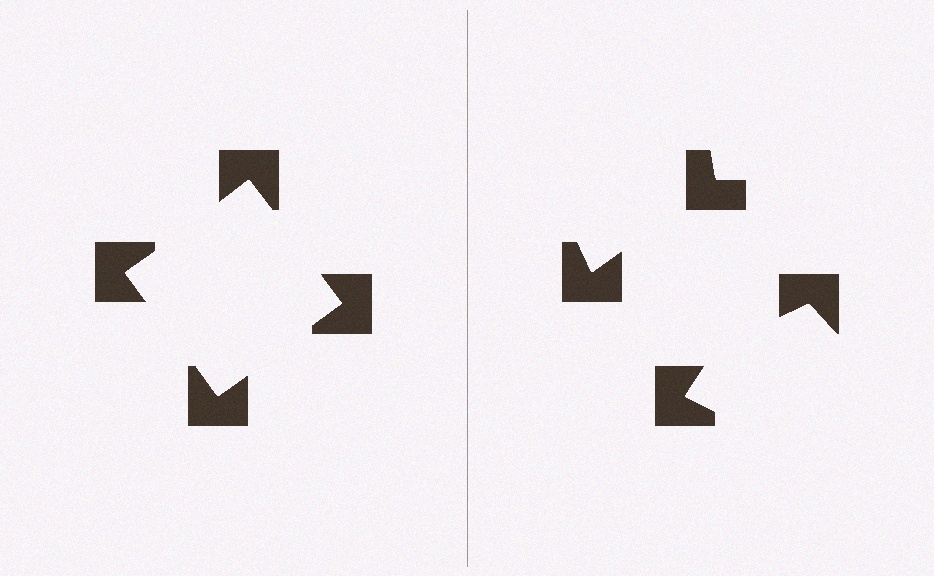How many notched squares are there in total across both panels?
8 — 4 on each side.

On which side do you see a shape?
An illusory square appears on the left side. On the right side the wedge cuts are rotated, so no coherent shape forms.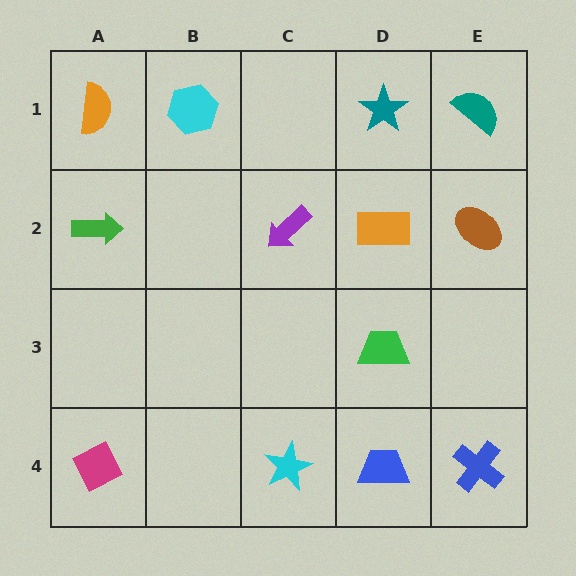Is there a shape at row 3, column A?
No, that cell is empty.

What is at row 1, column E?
A teal semicircle.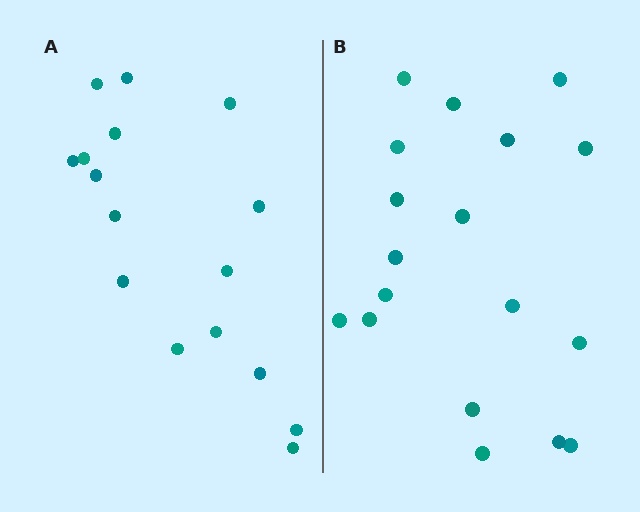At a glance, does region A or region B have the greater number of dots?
Region B (the right region) has more dots.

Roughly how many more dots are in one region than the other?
Region B has just a few more — roughly 2 or 3 more dots than region A.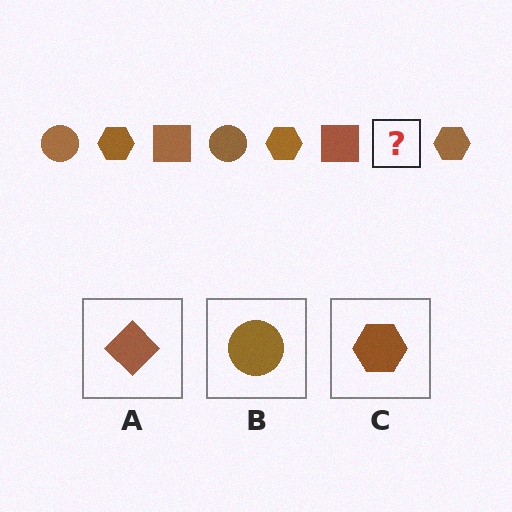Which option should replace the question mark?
Option B.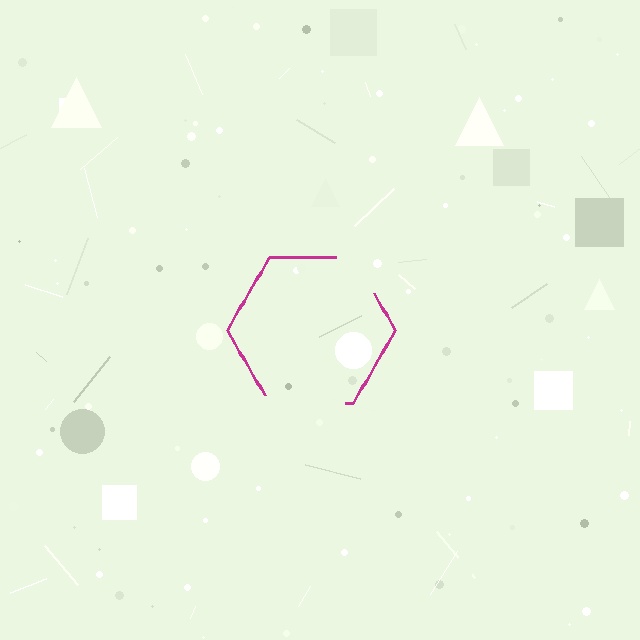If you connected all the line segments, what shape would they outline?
They would outline a hexagon.